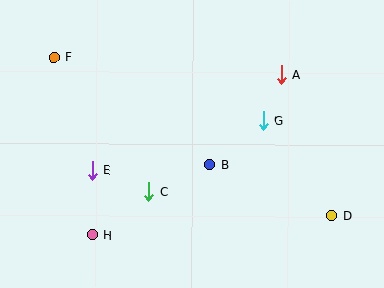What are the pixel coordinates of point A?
Point A is at (282, 74).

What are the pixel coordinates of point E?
Point E is at (92, 171).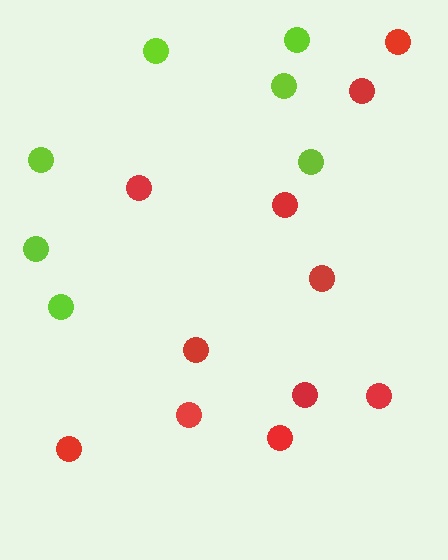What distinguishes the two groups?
There are 2 groups: one group of red circles (11) and one group of lime circles (7).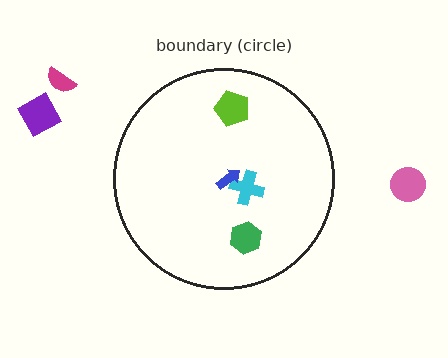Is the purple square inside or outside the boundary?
Outside.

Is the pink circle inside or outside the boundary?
Outside.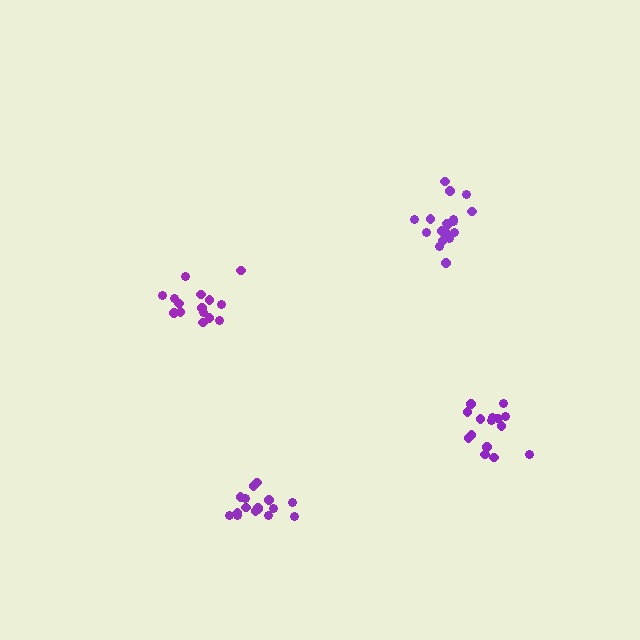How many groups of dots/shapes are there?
There are 4 groups.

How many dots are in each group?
Group 1: 18 dots, Group 2: 15 dots, Group 3: 17 dots, Group 4: 15 dots (65 total).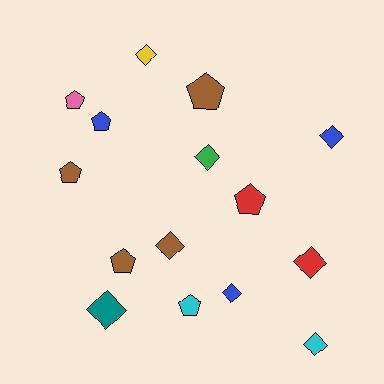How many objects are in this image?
There are 15 objects.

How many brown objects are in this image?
There are 4 brown objects.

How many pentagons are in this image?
There are 7 pentagons.